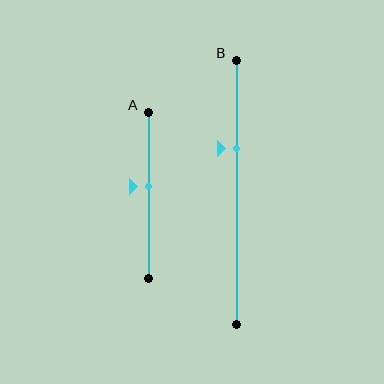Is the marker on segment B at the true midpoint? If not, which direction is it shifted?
No, the marker on segment B is shifted upward by about 16% of the segment length.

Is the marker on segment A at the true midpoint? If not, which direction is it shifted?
No, the marker on segment A is shifted upward by about 5% of the segment length.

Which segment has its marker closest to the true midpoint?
Segment A has its marker closest to the true midpoint.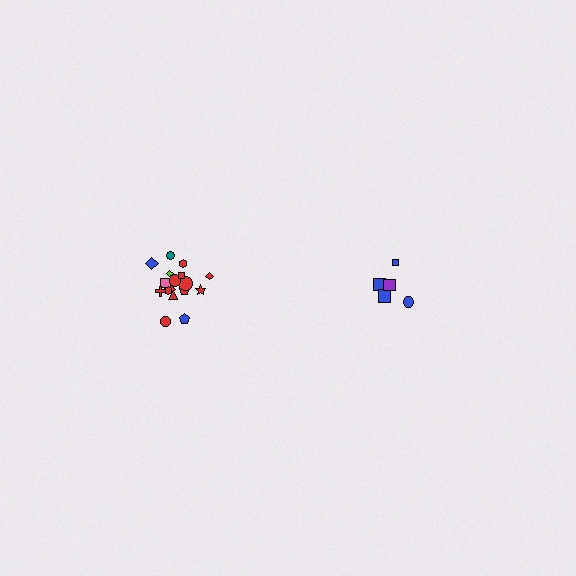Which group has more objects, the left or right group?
The left group.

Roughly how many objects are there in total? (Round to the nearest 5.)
Roughly 25 objects in total.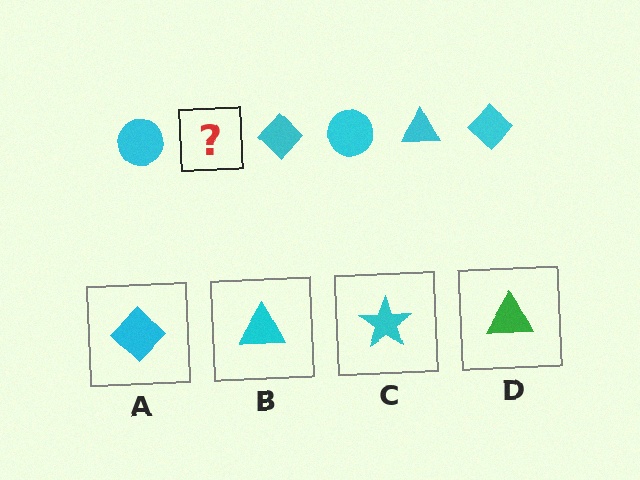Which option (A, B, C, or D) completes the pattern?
B.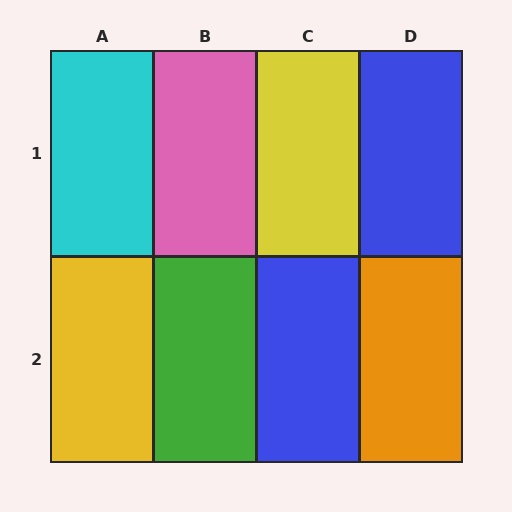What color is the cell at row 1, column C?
Yellow.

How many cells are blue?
2 cells are blue.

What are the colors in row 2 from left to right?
Yellow, green, blue, orange.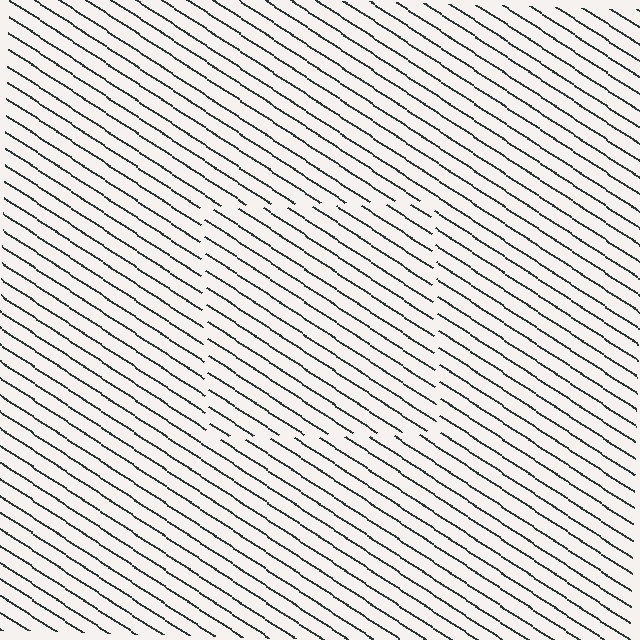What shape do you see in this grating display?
An illusory square. The interior of the shape contains the same grating, shifted by half a period — the contour is defined by the phase discontinuity where line-ends from the inner and outer gratings abut.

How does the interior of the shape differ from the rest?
The interior of the shape contains the same grating, shifted by half a period — the contour is defined by the phase discontinuity where line-ends from the inner and outer gratings abut.